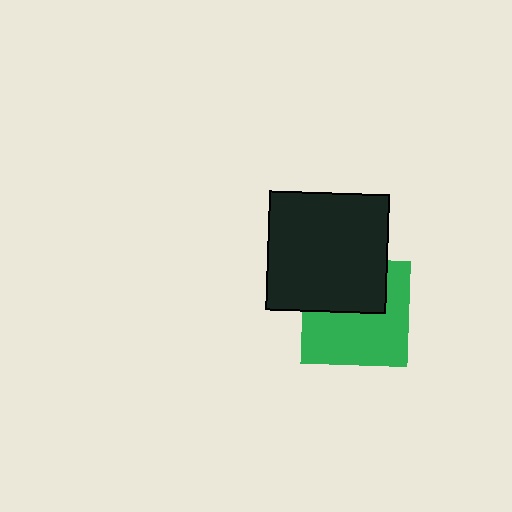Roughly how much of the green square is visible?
About half of it is visible (roughly 60%).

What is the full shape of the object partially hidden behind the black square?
The partially hidden object is a green square.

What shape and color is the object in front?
The object in front is a black square.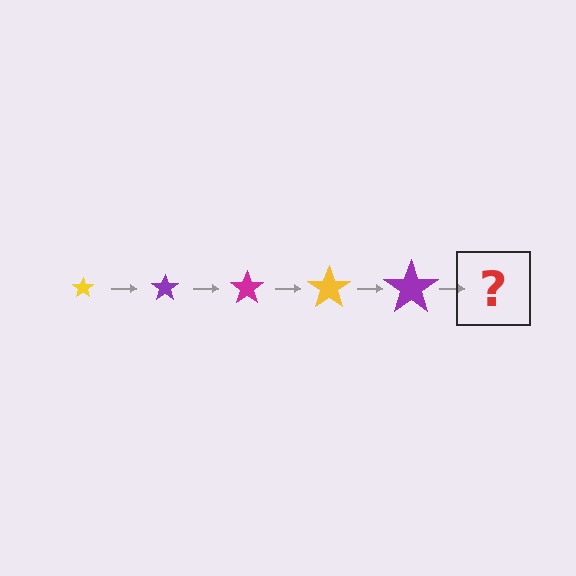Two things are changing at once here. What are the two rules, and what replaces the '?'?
The two rules are that the star grows larger each step and the color cycles through yellow, purple, and magenta. The '?' should be a magenta star, larger than the previous one.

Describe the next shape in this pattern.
It should be a magenta star, larger than the previous one.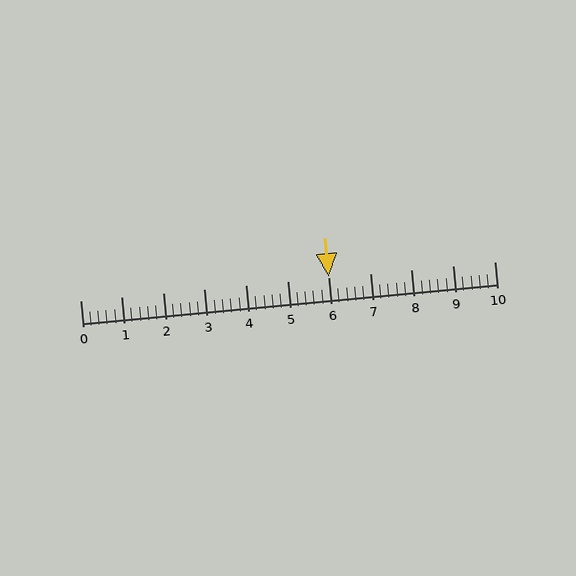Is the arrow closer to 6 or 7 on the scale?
The arrow is closer to 6.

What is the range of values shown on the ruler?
The ruler shows values from 0 to 10.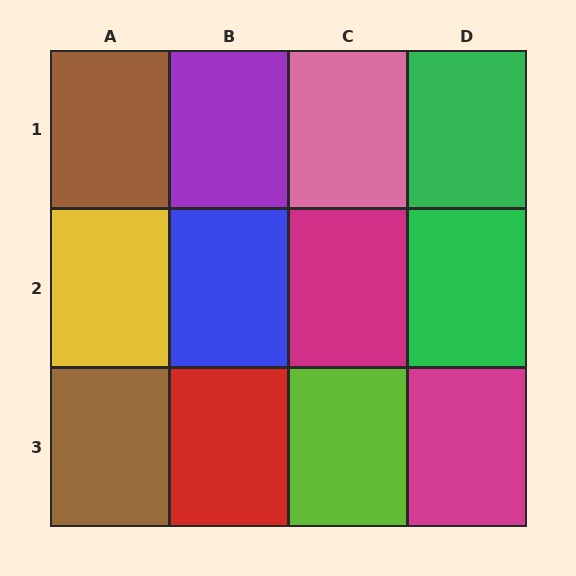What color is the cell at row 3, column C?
Lime.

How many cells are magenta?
2 cells are magenta.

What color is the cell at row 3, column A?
Brown.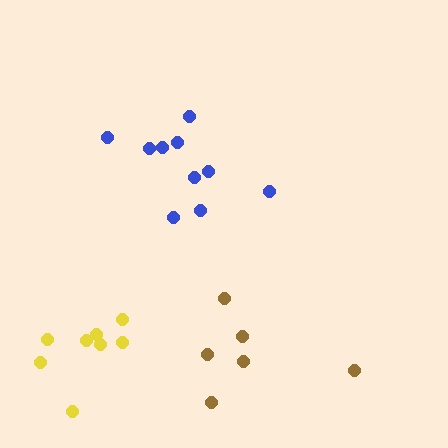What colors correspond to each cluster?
The clusters are colored: brown, yellow, blue.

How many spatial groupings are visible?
There are 3 spatial groupings.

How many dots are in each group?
Group 1: 6 dots, Group 2: 8 dots, Group 3: 10 dots (24 total).